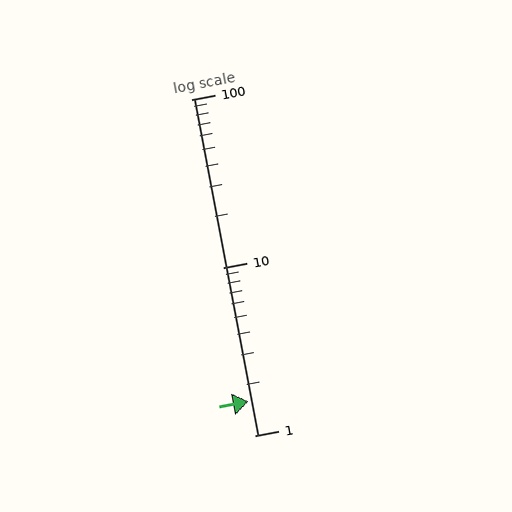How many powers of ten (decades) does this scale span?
The scale spans 2 decades, from 1 to 100.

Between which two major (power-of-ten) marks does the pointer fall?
The pointer is between 1 and 10.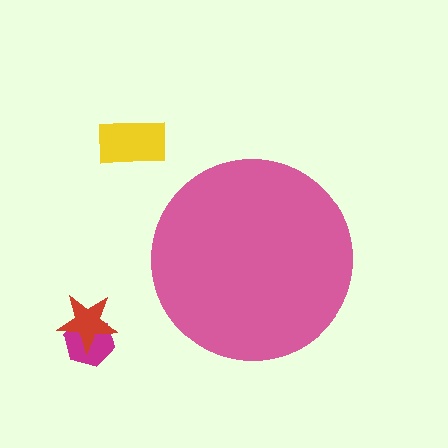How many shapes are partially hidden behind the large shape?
0 shapes are partially hidden.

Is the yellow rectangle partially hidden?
No, the yellow rectangle is fully visible.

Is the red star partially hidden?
No, the red star is fully visible.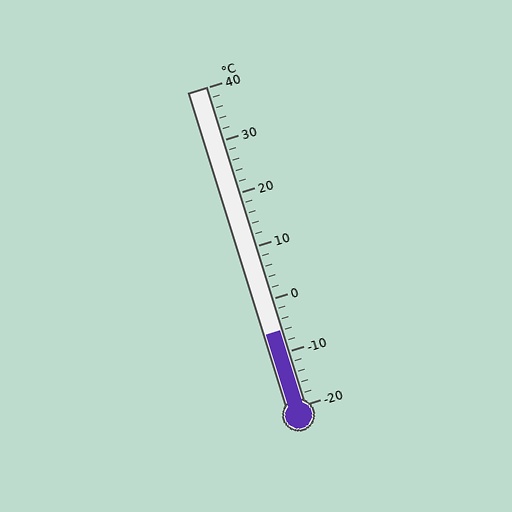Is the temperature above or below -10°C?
The temperature is above -10°C.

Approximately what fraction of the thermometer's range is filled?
The thermometer is filled to approximately 25% of its range.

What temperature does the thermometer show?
The thermometer shows approximately -6°C.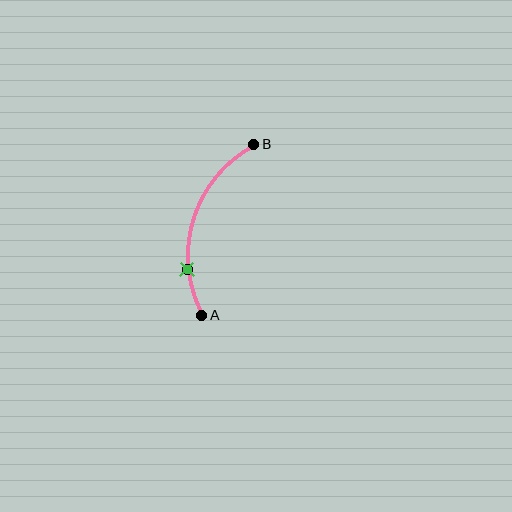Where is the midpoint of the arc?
The arc midpoint is the point on the curve farthest from the straight line joining A and B. It sits to the left of that line.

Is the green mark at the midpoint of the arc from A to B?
No. The green mark lies on the arc but is closer to endpoint A. The arc midpoint would be at the point on the curve equidistant along the arc from both A and B.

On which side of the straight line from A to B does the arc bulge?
The arc bulges to the left of the straight line connecting A and B.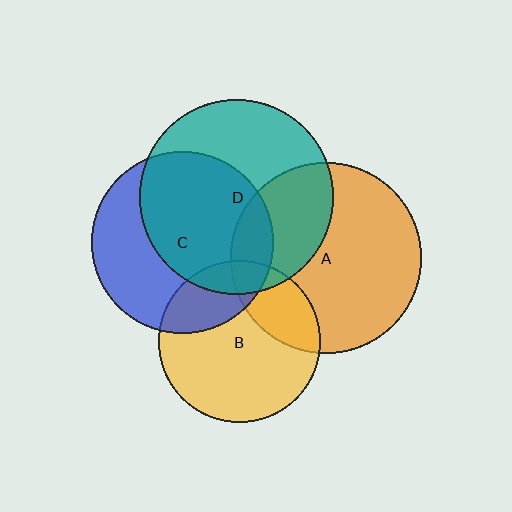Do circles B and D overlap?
Yes.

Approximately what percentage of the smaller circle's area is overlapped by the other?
Approximately 10%.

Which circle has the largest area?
Circle D (teal).